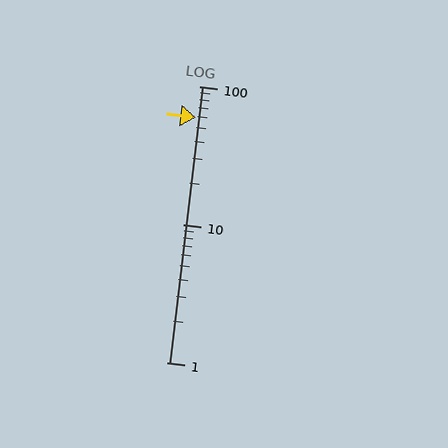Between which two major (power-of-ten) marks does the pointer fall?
The pointer is between 10 and 100.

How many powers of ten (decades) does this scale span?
The scale spans 2 decades, from 1 to 100.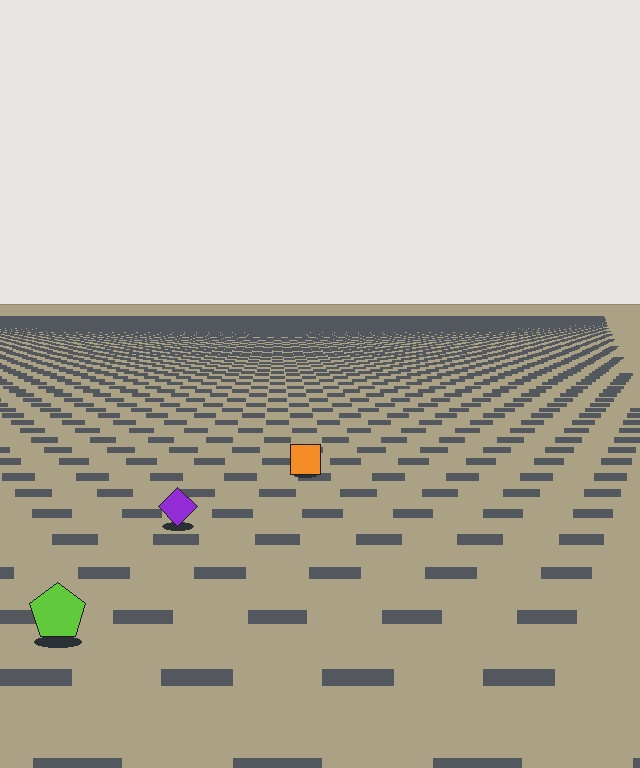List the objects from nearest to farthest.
From nearest to farthest: the lime pentagon, the purple diamond, the orange square.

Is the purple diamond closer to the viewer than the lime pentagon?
No. The lime pentagon is closer — you can tell from the texture gradient: the ground texture is coarser near it.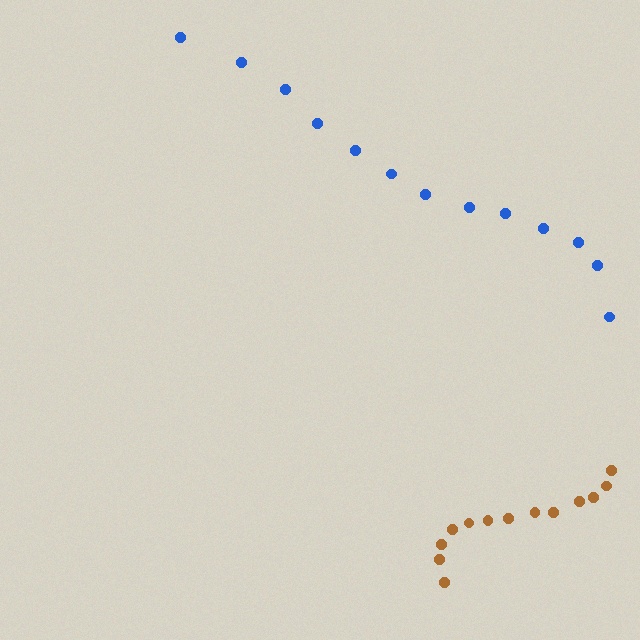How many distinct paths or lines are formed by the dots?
There are 2 distinct paths.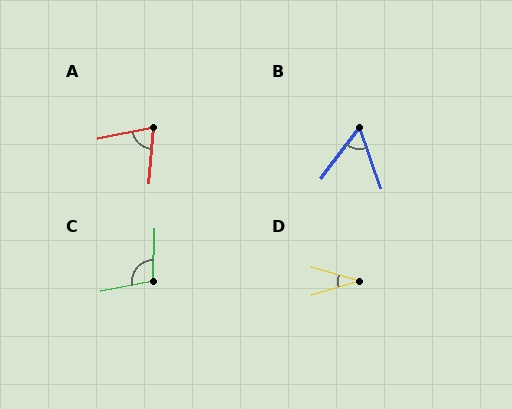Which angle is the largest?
C, at approximately 102 degrees.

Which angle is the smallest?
D, at approximately 32 degrees.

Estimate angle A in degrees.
Approximately 74 degrees.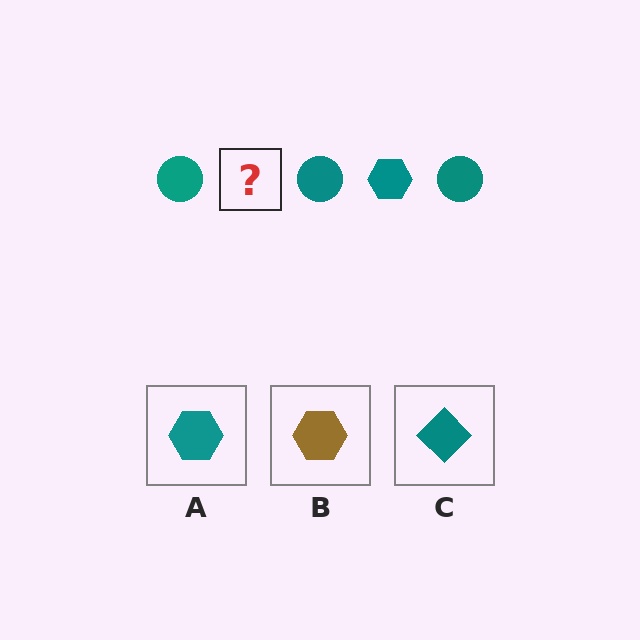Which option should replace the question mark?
Option A.